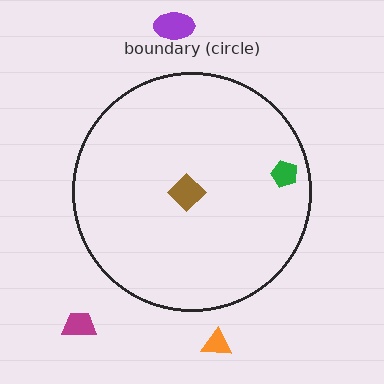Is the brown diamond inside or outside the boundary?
Inside.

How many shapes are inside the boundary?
2 inside, 3 outside.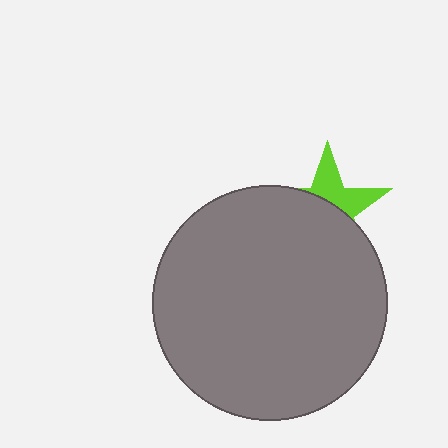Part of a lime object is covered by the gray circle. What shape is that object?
It is a star.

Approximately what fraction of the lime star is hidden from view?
Roughly 62% of the lime star is hidden behind the gray circle.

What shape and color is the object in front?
The object in front is a gray circle.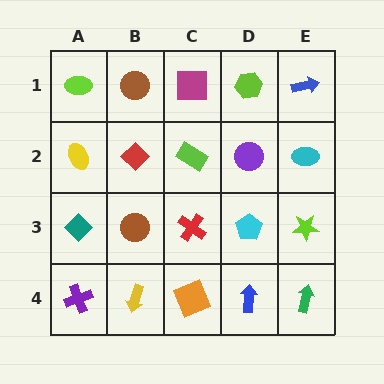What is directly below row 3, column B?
A yellow arrow.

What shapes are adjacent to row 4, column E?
A lime star (row 3, column E), a blue arrow (row 4, column D).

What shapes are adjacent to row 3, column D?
A purple circle (row 2, column D), a blue arrow (row 4, column D), a red cross (row 3, column C), a lime star (row 3, column E).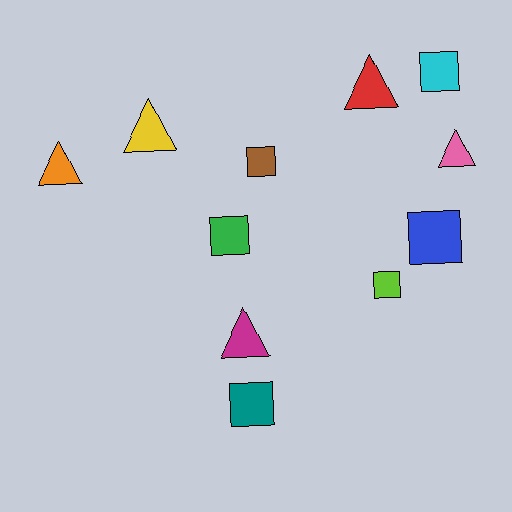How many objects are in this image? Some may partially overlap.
There are 11 objects.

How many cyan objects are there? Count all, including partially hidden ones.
There is 1 cyan object.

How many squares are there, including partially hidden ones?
There are 6 squares.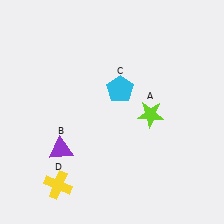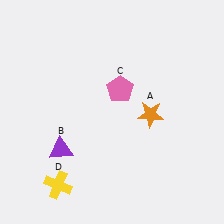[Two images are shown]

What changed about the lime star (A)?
In Image 1, A is lime. In Image 2, it changed to orange.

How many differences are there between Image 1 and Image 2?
There are 2 differences between the two images.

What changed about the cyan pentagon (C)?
In Image 1, C is cyan. In Image 2, it changed to pink.